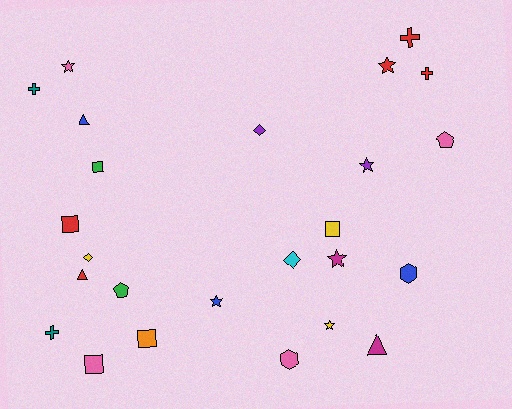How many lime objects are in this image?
There are no lime objects.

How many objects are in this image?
There are 25 objects.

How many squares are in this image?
There are 5 squares.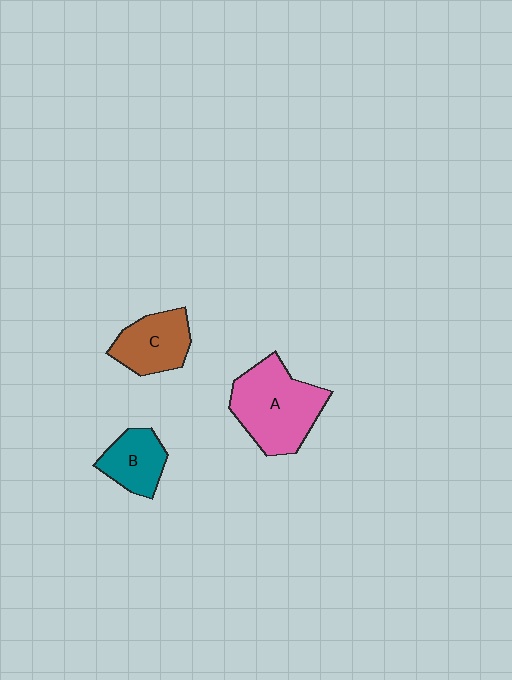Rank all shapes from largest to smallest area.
From largest to smallest: A (pink), C (brown), B (teal).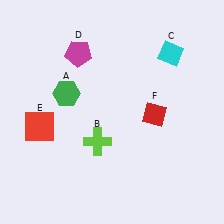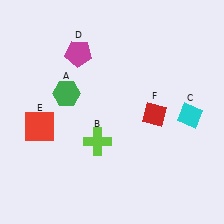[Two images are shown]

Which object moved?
The cyan diamond (C) moved down.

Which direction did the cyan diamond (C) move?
The cyan diamond (C) moved down.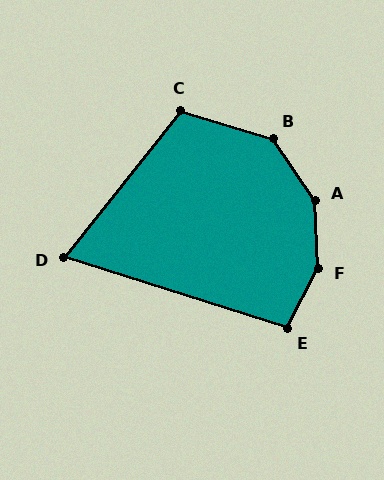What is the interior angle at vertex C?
Approximately 112 degrees (obtuse).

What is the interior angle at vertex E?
Approximately 100 degrees (obtuse).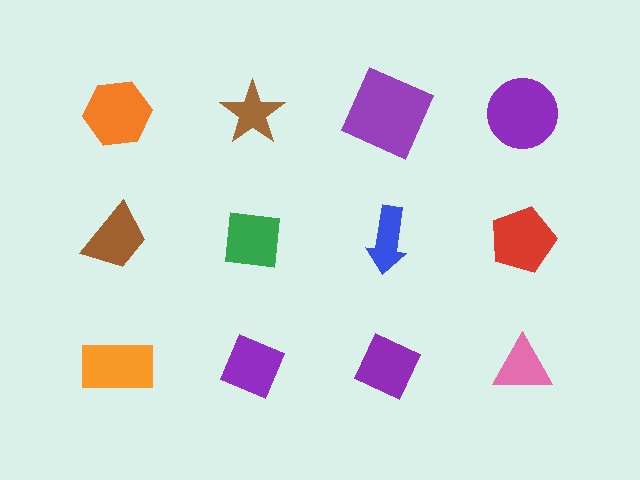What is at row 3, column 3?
A purple diamond.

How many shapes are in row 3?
4 shapes.